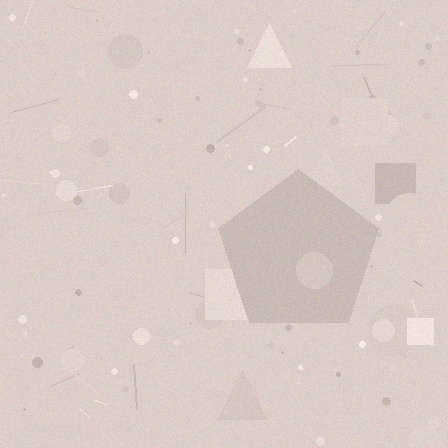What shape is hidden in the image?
A pentagon is hidden in the image.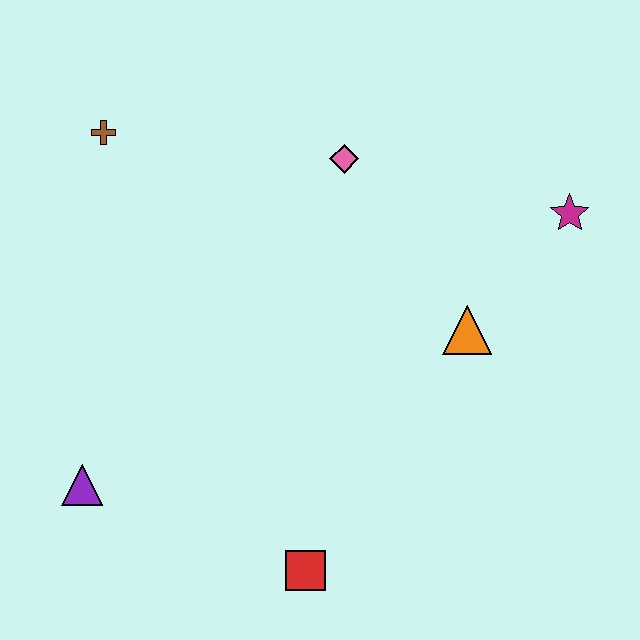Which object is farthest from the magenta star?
The purple triangle is farthest from the magenta star.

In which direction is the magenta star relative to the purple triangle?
The magenta star is to the right of the purple triangle.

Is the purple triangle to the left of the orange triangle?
Yes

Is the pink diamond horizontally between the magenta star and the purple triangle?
Yes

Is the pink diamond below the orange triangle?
No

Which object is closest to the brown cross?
The pink diamond is closest to the brown cross.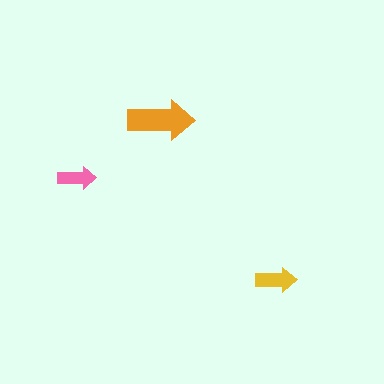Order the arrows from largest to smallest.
the orange one, the yellow one, the pink one.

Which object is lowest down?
The yellow arrow is bottommost.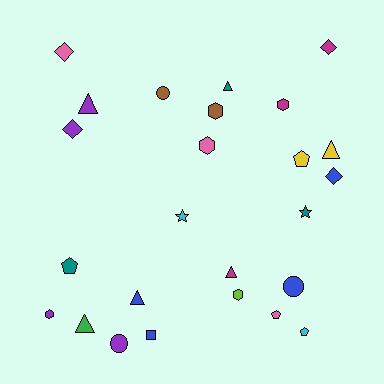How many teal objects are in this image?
There are 3 teal objects.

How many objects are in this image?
There are 25 objects.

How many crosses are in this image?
There are no crosses.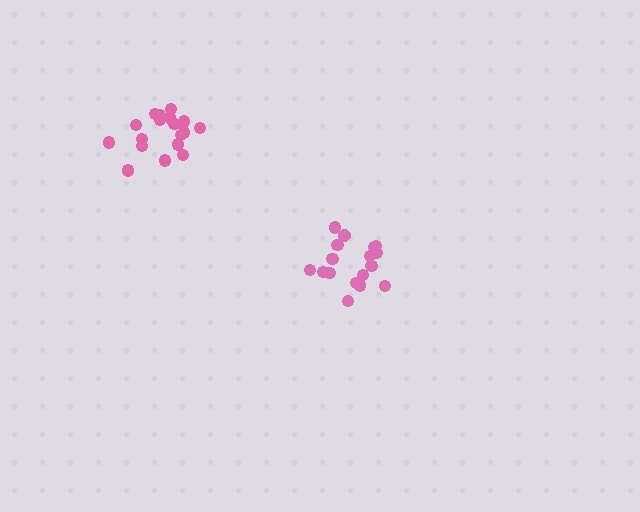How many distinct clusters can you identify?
There are 2 distinct clusters.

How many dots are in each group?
Group 1: 18 dots, Group 2: 17 dots (35 total).